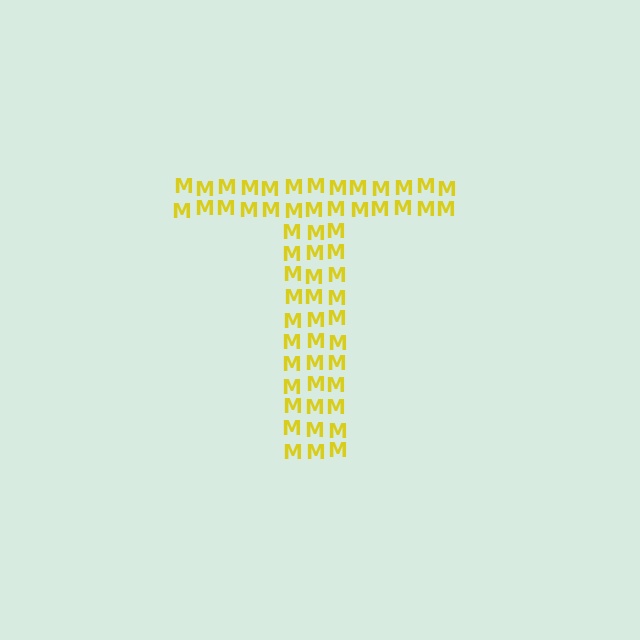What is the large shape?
The large shape is the letter T.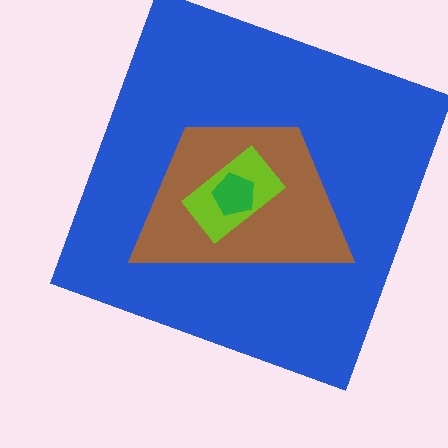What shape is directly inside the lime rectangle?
The green pentagon.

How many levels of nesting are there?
4.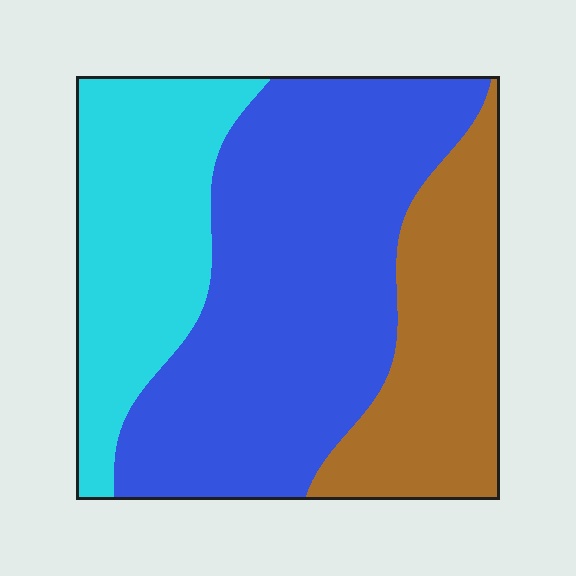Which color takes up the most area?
Blue, at roughly 50%.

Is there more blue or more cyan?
Blue.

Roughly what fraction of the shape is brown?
Brown covers about 25% of the shape.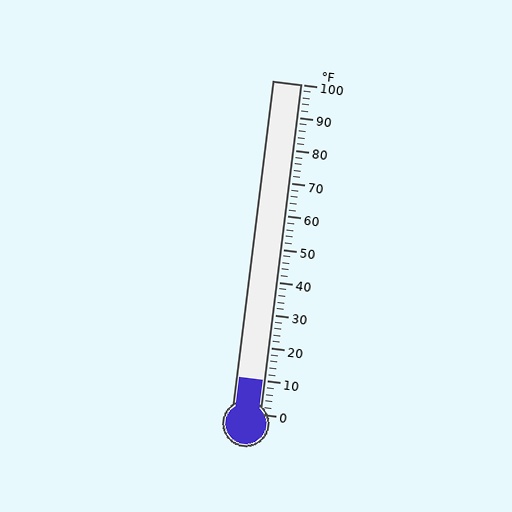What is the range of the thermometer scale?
The thermometer scale ranges from 0°F to 100°F.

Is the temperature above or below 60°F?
The temperature is below 60°F.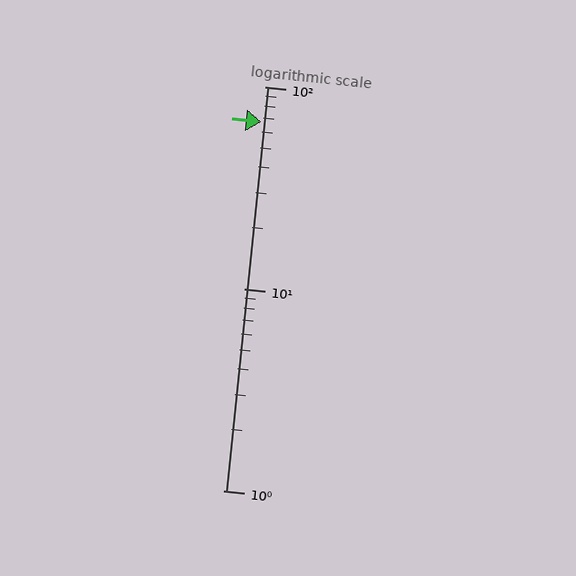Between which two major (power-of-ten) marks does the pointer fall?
The pointer is between 10 and 100.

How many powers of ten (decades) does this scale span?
The scale spans 2 decades, from 1 to 100.